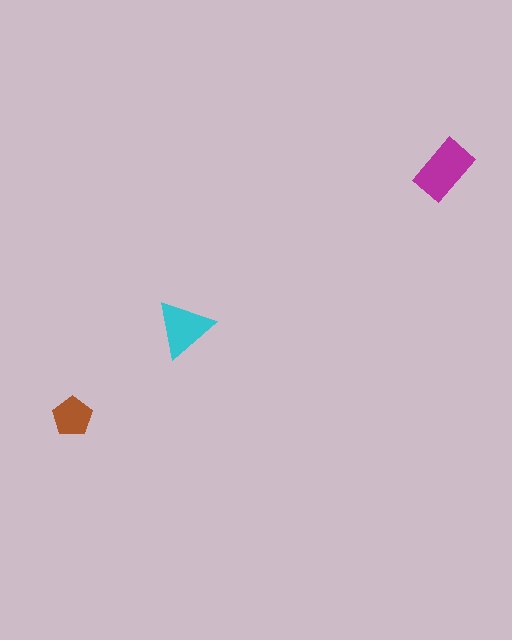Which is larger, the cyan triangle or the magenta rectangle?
The magenta rectangle.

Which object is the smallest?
The brown pentagon.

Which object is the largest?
The magenta rectangle.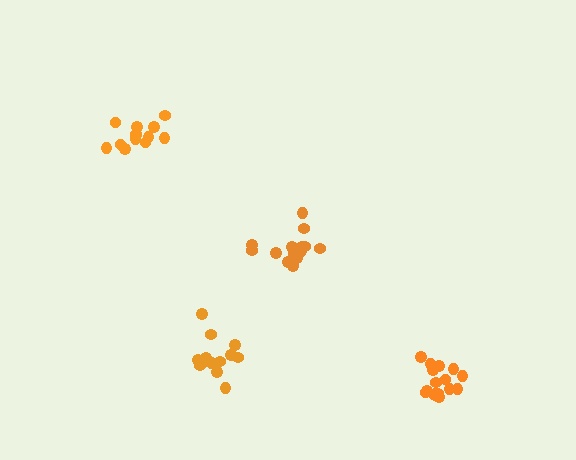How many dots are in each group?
Group 1: 16 dots, Group 2: 15 dots, Group 3: 15 dots, Group 4: 12 dots (58 total).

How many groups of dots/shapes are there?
There are 4 groups.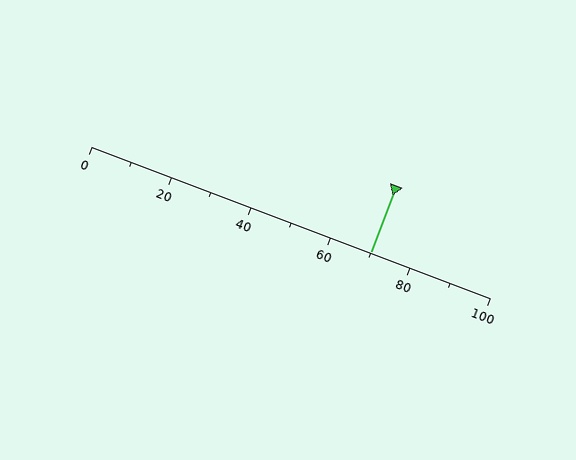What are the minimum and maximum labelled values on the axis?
The axis runs from 0 to 100.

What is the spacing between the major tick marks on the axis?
The major ticks are spaced 20 apart.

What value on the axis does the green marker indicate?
The marker indicates approximately 70.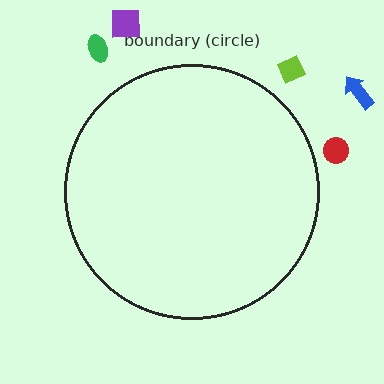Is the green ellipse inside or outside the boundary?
Outside.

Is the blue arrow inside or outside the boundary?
Outside.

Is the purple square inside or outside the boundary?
Outside.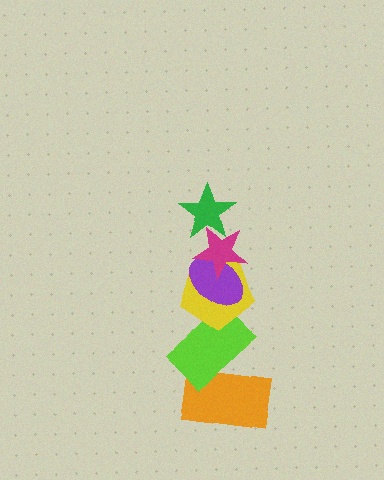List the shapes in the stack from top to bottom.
From top to bottom: the green star, the magenta star, the purple ellipse, the yellow pentagon, the lime rectangle, the orange rectangle.